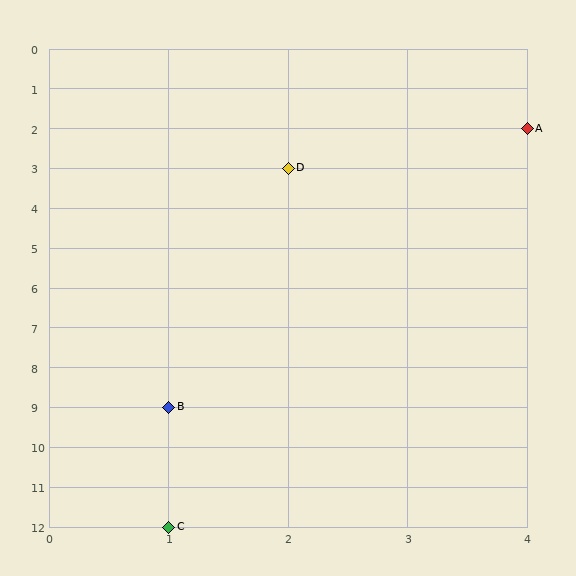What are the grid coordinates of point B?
Point B is at grid coordinates (1, 9).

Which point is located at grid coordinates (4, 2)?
Point A is at (4, 2).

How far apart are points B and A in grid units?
Points B and A are 3 columns and 7 rows apart (about 7.6 grid units diagonally).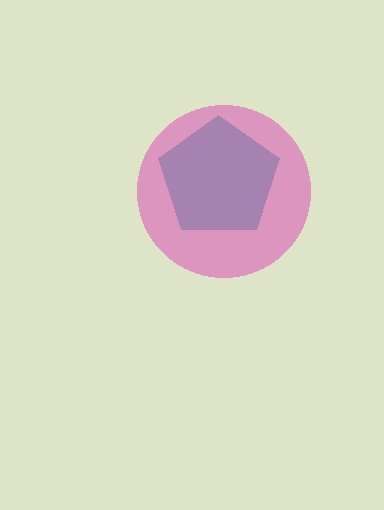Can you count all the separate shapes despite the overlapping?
Yes, there are 2 separate shapes.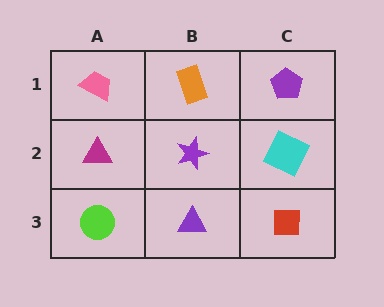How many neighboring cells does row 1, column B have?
3.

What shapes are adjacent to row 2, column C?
A purple pentagon (row 1, column C), a red square (row 3, column C), a purple star (row 2, column B).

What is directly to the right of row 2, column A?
A purple star.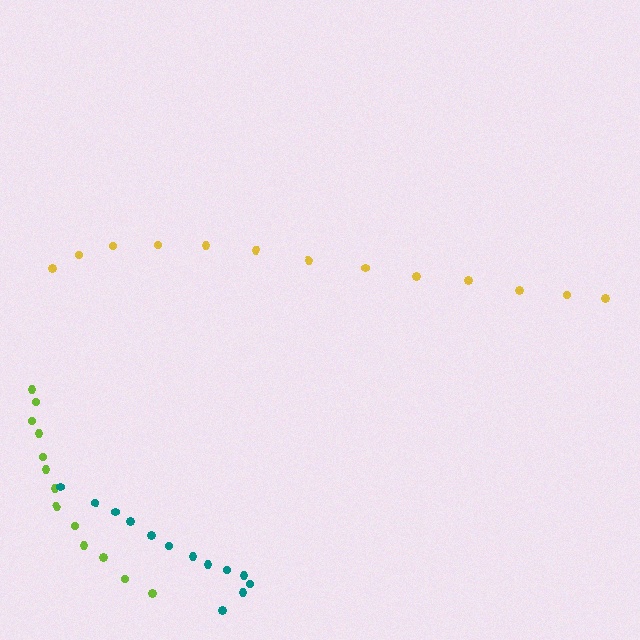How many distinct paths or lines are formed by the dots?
There are 3 distinct paths.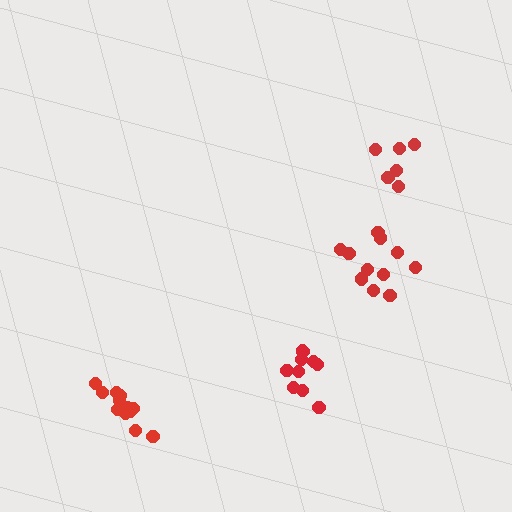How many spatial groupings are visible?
There are 4 spatial groupings.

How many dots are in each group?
Group 1: 12 dots, Group 2: 11 dots, Group 3: 10 dots, Group 4: 6 dots (39 total).